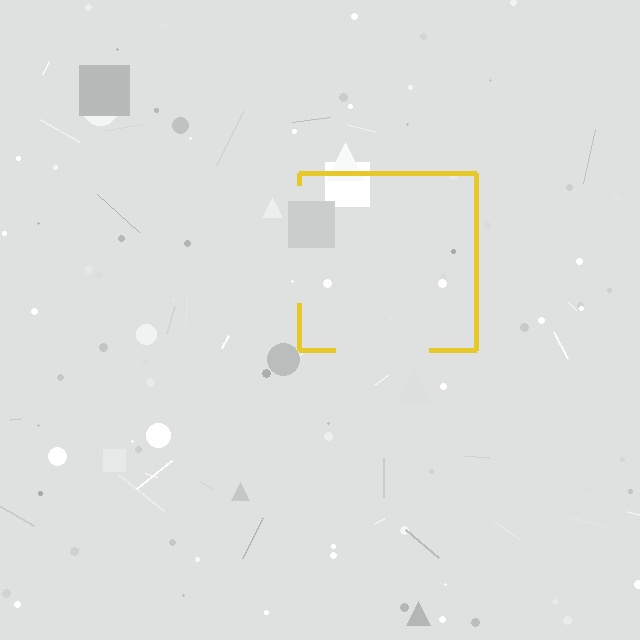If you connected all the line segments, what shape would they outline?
They would outline a square.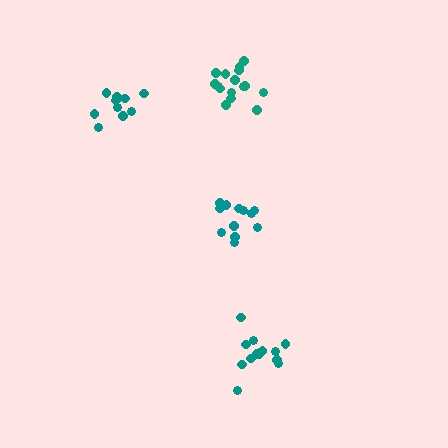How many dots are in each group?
Group 1: 14 dots, Group 2: 10 dots, Group 3: 12 dots, Group 4: 16 dots (52 total).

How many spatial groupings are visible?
There are 4 spatial groupings.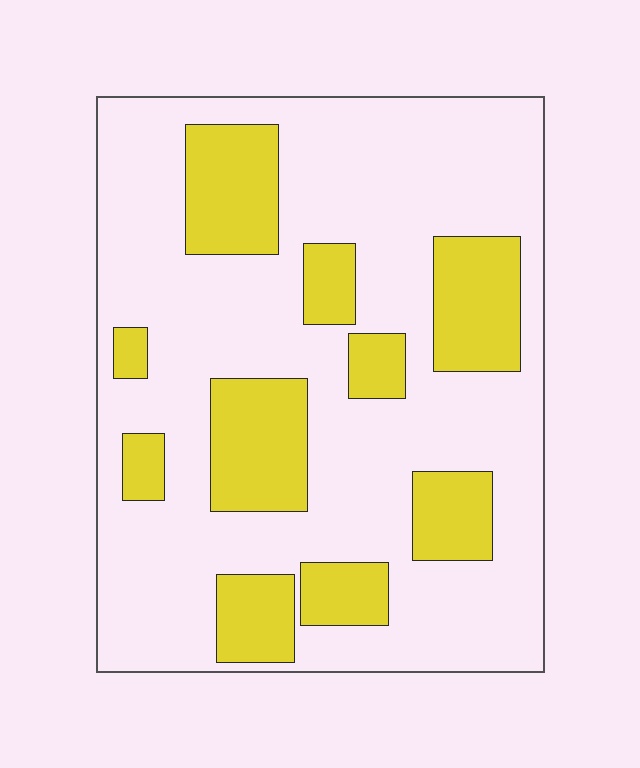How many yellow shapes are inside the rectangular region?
10.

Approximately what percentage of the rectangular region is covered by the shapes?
Approximately 25%.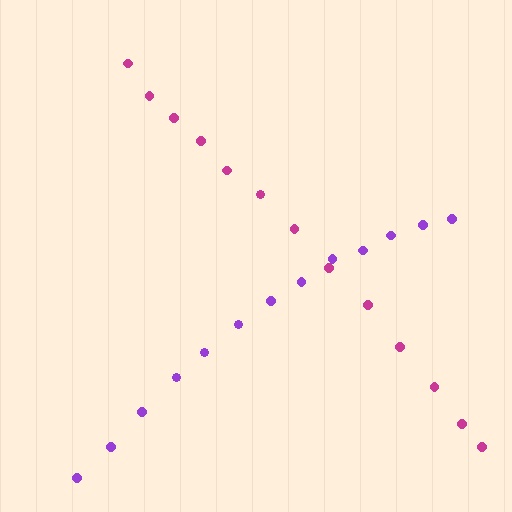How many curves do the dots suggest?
There are 2 distinct paths.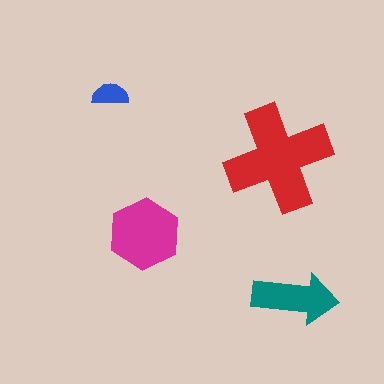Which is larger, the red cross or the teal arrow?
The red cross.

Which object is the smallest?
The blue semicircle.